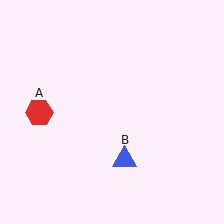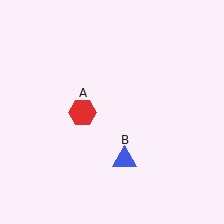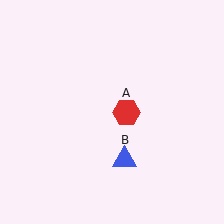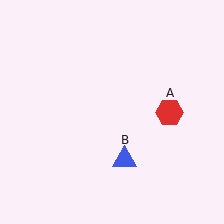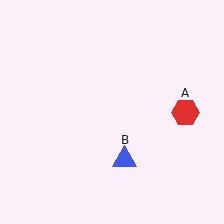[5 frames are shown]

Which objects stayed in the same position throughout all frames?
Blue triangle (object B) remained stationary.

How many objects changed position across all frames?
1 object changed position: red hexagon (object A).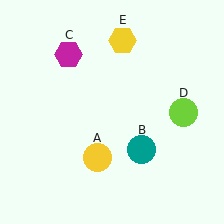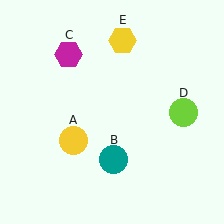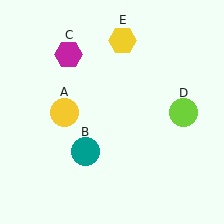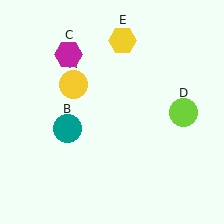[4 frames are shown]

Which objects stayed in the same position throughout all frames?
Magenta hexagon (object C) and lime circle (object D) and yellow hexagon (object E) remained stationary.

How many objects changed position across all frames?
2 objects changed position: yellow circle (object A), teal circle (object B).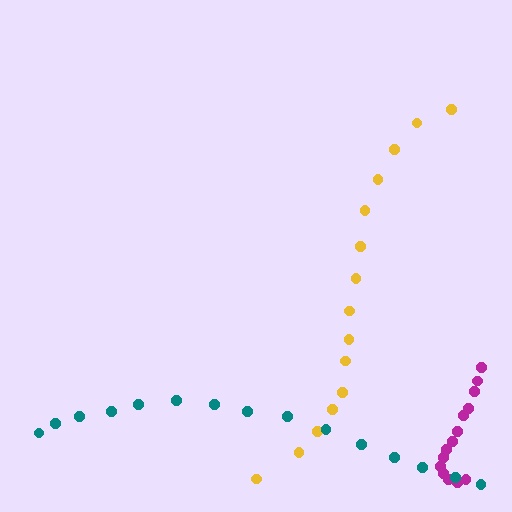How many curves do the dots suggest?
There are 3 distinct paths.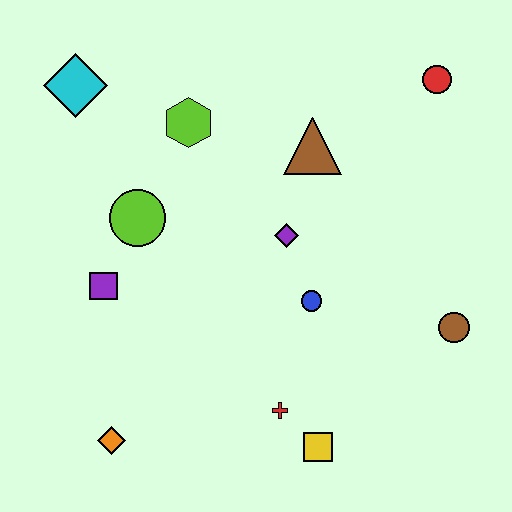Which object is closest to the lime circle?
The purple square is closest to the lime circle.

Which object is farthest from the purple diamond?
The orange diamond is farthest from the purple diamond.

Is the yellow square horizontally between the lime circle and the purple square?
No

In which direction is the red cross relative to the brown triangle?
The red cross is below the brown triangle.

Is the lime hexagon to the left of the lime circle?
No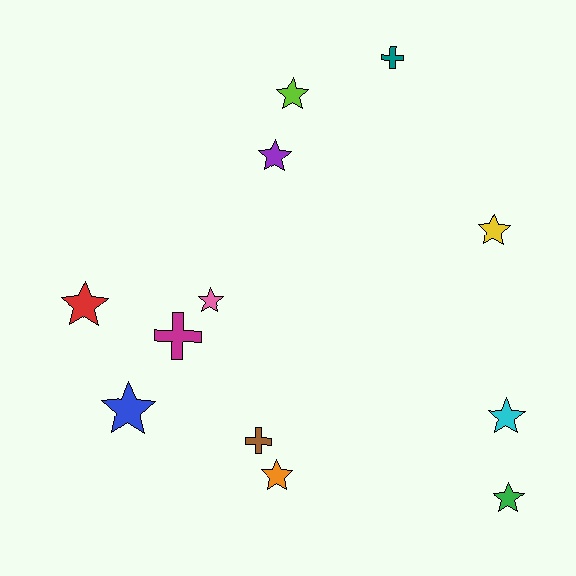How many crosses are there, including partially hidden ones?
There are 3 crosses.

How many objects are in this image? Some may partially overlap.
There are 12 objects.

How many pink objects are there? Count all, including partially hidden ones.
There is 1 pink object.